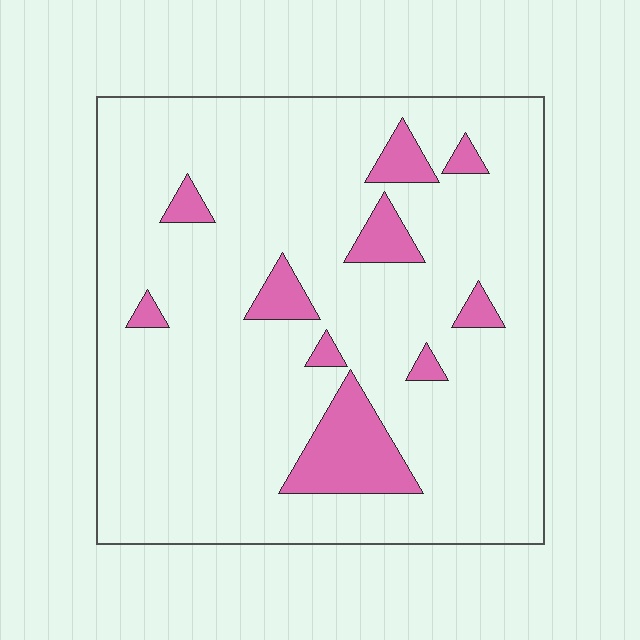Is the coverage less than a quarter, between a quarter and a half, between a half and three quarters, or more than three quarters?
Less than a quarter.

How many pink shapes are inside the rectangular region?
10.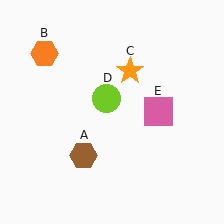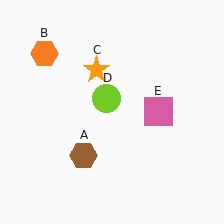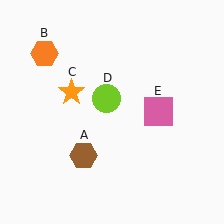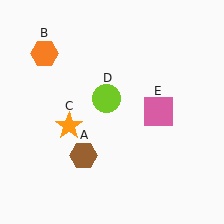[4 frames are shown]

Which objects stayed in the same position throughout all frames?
Brown hexagon (object A) and orange hexagon (object B) and lime circle (object D) and pink square (object E) remained stationary.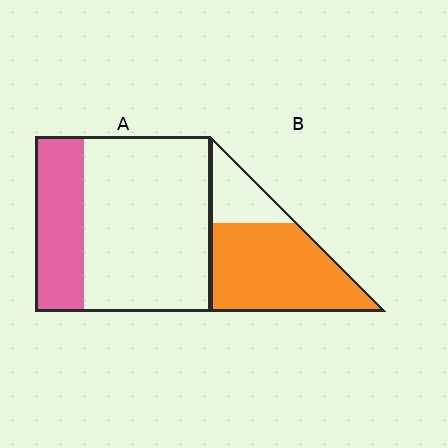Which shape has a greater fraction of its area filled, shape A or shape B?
Shape B.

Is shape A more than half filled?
No.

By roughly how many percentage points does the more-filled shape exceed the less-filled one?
By roughly 50 percentage points (B over A).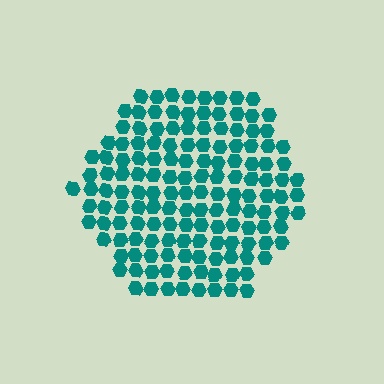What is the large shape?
The large shape is a hexagon.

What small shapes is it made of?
It is made of small hexagons.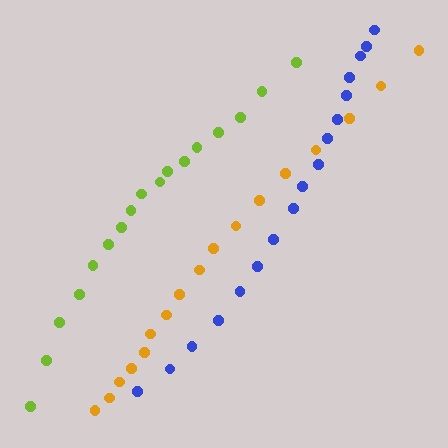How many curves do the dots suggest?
There are 3 distinct paths.